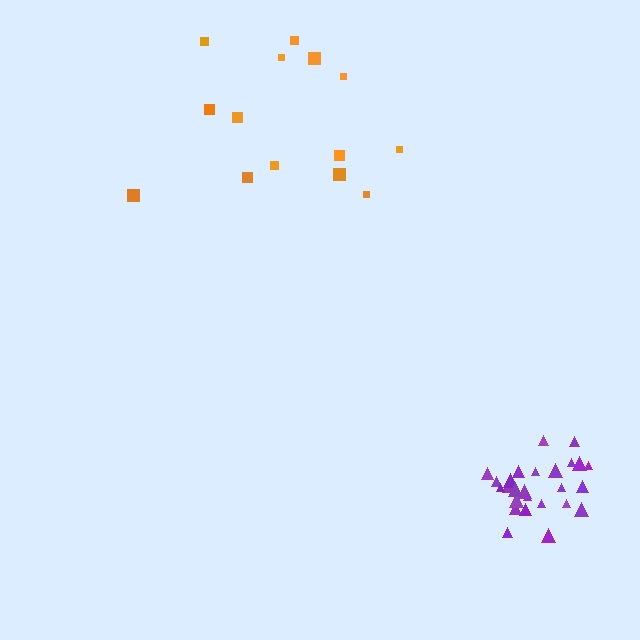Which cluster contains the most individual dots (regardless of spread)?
Purple (27).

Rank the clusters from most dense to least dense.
purple, orange.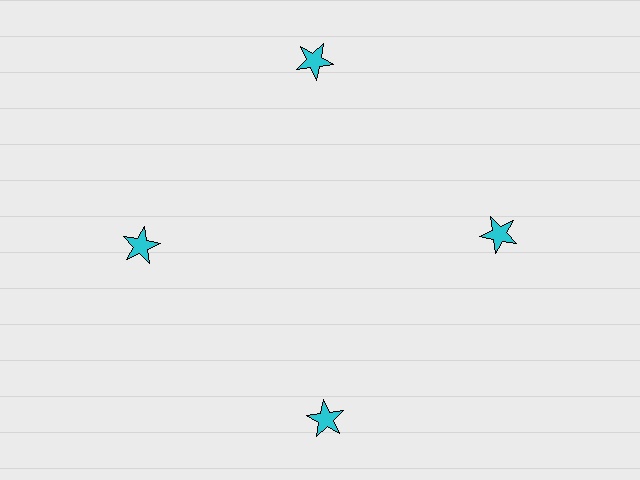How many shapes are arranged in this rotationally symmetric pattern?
There are 4 shapes, arranged in 4 groups of 1.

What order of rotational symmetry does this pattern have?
This pattern has 4-fold rotational symmetry.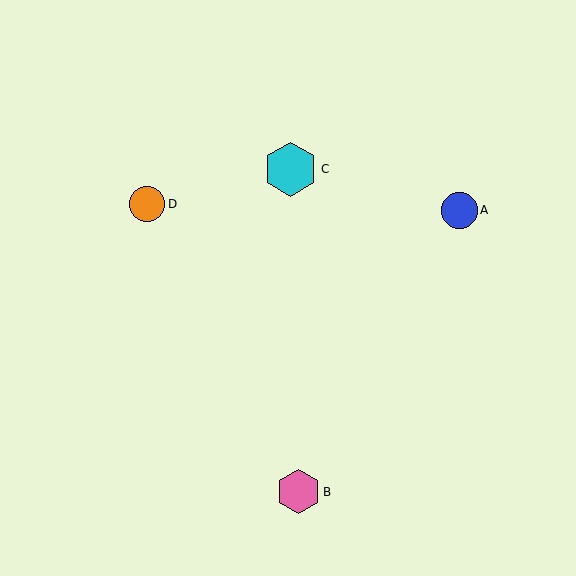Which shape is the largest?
The cyan hexagon (labeled C) is the largest.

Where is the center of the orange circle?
The center of the orange circle is at (147, 204).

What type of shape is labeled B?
Shape B is a pink hexagon.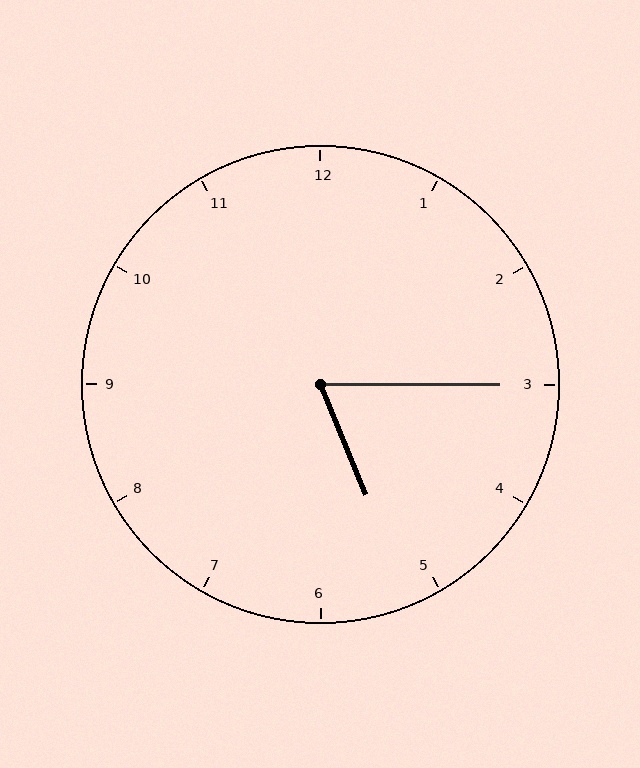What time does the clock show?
5:15.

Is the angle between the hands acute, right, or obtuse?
It is acute.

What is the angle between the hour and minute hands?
Approximately 68 degrees.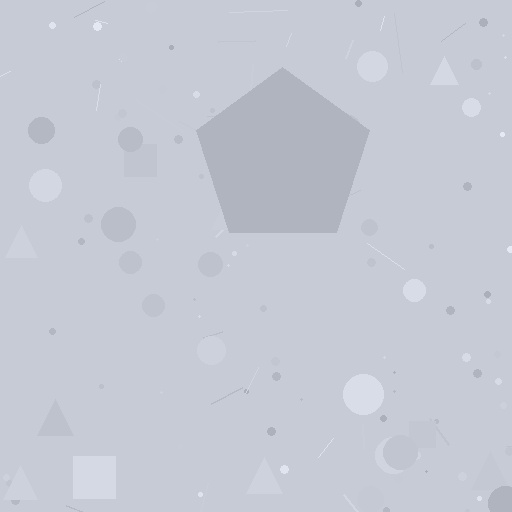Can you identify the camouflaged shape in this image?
The camouflaged shape is a pentagon.